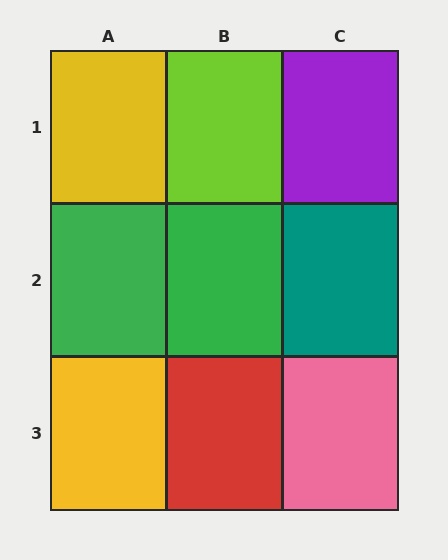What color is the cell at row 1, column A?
Yellow.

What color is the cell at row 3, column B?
Red.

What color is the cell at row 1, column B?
Lime.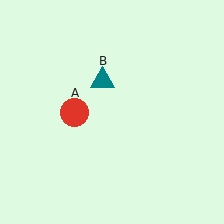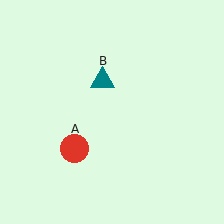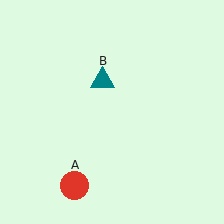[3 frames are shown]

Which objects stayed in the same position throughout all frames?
Teal triangle (object B) remained stationary.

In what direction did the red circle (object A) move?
The red circle (object A) moved down.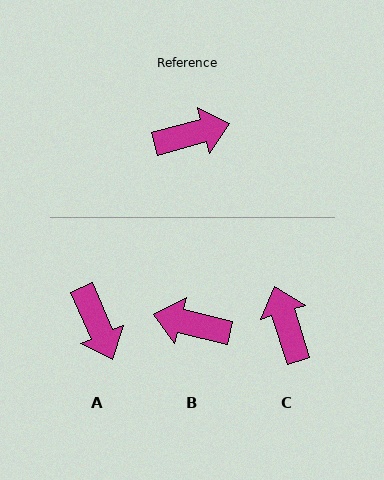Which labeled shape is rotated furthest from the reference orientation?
B, about 151 degrees away.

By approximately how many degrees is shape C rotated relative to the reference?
Approximately 93 degrees counter-clockwise.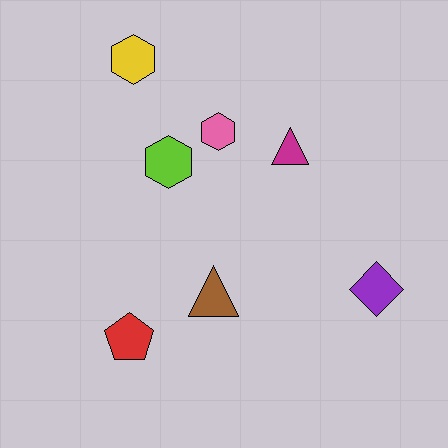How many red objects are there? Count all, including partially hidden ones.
There is 1 red object.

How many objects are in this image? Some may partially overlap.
There are 7 objects.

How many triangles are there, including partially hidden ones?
There are 2 triangles.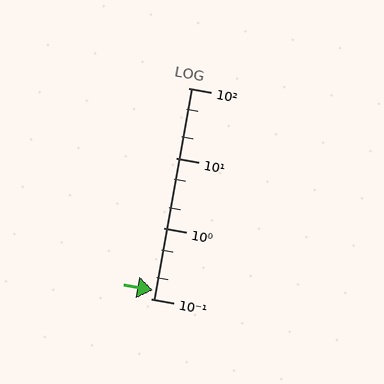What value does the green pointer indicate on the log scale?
The pointer indicates approximately 0.13.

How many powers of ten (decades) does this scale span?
The scale spans 3 decades, from 0.1 to 100.